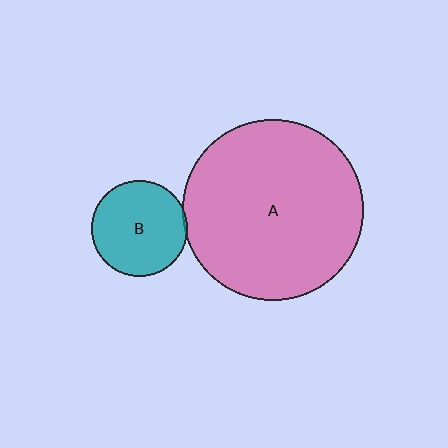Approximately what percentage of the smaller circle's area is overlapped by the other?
Approximately 5%.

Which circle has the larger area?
Circle A (pink).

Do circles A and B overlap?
Yes.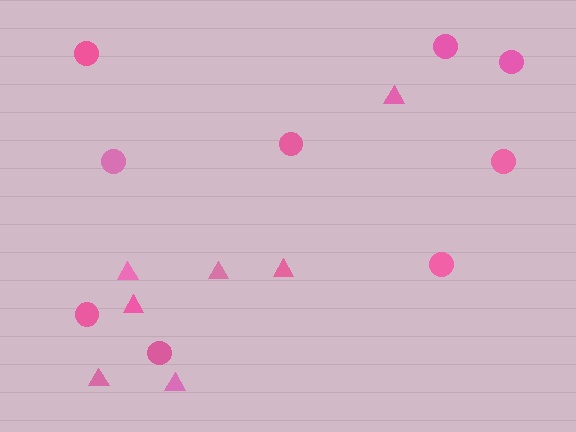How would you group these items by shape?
There are 2 groups: one group of circles (9) and one group of triangles (7).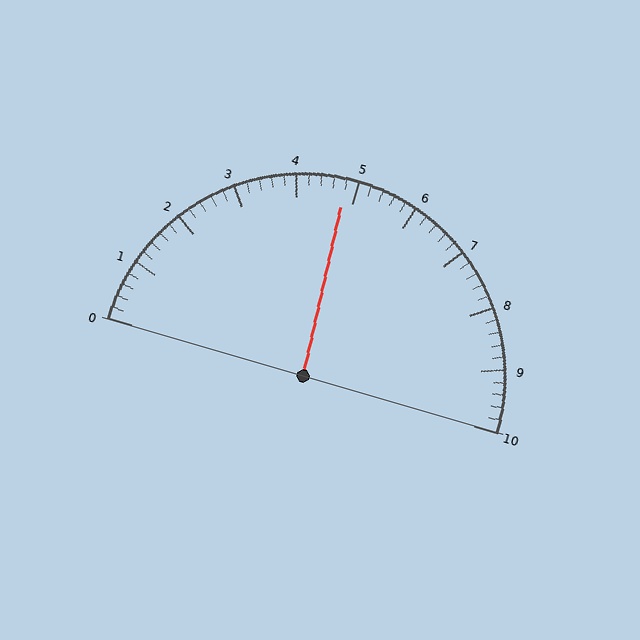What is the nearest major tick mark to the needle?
The nearest major tick mark is 5.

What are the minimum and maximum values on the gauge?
The gauge ranges from 0 to 10.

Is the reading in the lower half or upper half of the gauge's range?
The reading is in the lower half of the range (0 to 10).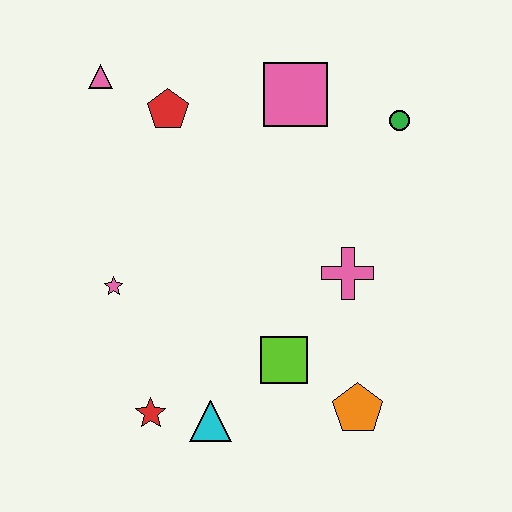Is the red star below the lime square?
Yes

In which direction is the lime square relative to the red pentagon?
The lime square is below the red pentagon.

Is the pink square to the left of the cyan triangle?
No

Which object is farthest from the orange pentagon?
The pink triangle is farthest from the orange pentagon.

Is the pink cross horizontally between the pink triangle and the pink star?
No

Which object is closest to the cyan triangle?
The red star is closest to the cyan triangle.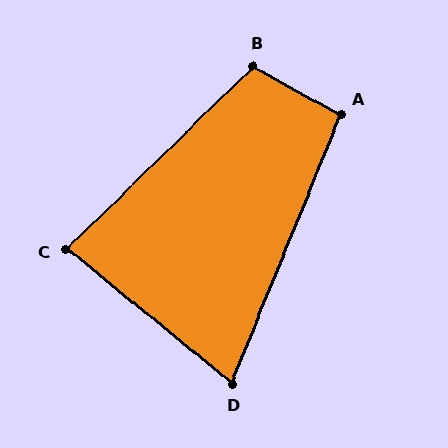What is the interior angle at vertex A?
Approximately 97 degrees (obtuse).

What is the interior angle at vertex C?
Approximately 83 degrees (acute).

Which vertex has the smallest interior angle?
D, at approximately 73 degrees.